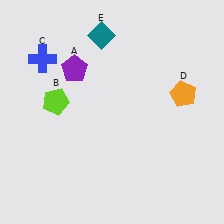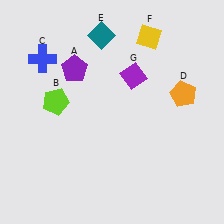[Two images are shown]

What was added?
A yellow diamond (F), a purple diamond (G) were added in Image 2.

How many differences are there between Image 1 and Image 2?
There are 2 differences between the two images.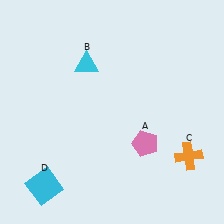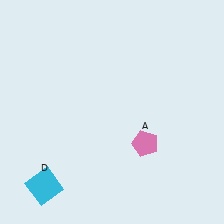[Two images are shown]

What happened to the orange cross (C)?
The orange cross (C) was removed in Image 2. It was in the bottom-right area of Image 1.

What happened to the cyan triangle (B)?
The cyan triangle (B) was removed in Image 2. It was in the top-left area of Image 1.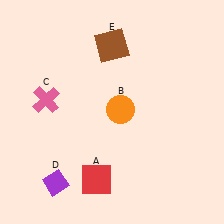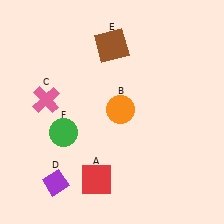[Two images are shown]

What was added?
A green circle (F) was added in Image 2.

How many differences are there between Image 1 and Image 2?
There is 1 difference between the two images.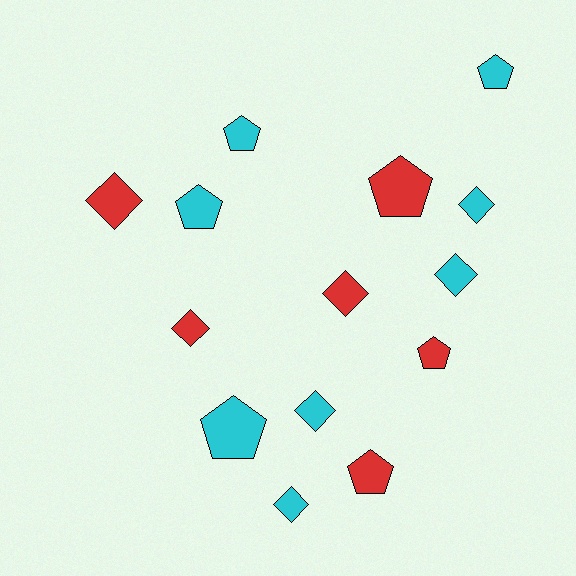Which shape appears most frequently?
Diamond, with 7 objects.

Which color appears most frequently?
Cyan, with 8 objects.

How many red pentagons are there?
There are 3 red pentagons.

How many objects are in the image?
There are 14 objects.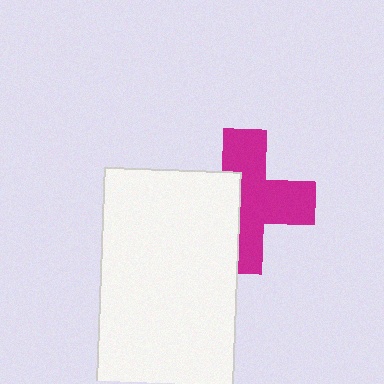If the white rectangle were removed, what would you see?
You would see the complete magenta cross.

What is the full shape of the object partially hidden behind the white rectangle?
The partially hidden object is a magenta cross.